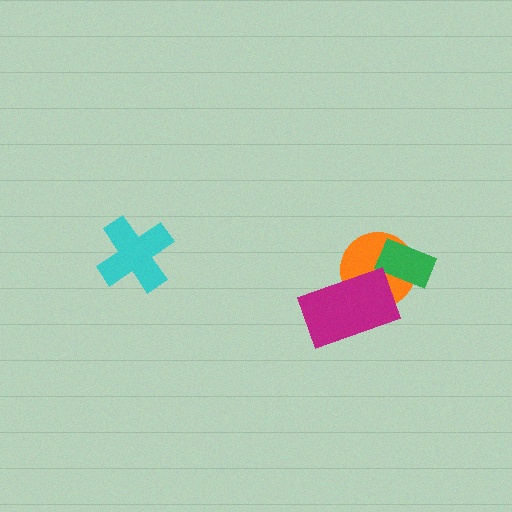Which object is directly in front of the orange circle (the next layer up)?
The green rectangle is directly in front of the orange circle.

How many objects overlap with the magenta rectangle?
1 object overlaps with the magenta rectangle.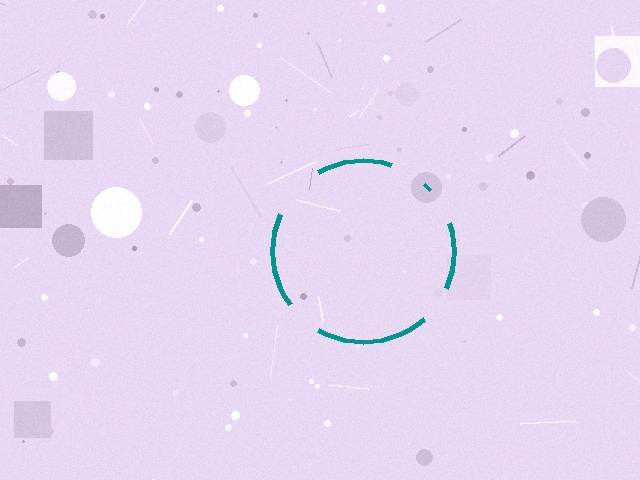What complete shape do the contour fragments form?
The contour fragments form a circle.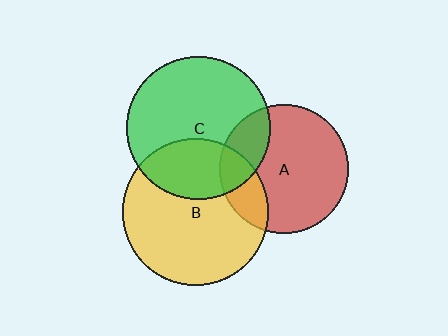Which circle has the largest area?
Circle B (yellow).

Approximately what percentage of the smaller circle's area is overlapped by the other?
Approximately 20%.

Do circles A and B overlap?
Yes.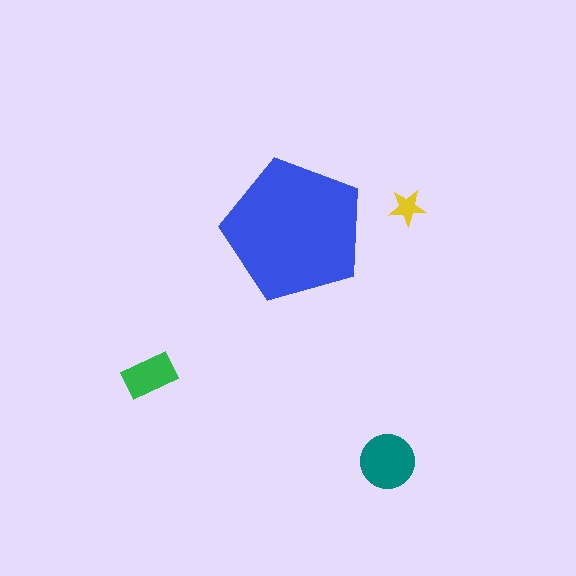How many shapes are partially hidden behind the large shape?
0 shapes are partially hidden.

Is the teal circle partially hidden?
No, the teal circle is fully visible.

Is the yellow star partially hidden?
No, the yellow star is fully visible.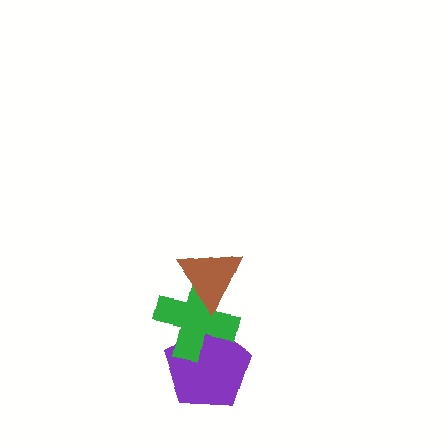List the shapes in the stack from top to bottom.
From top to bottom: the brown triangle, the green cross, the purple pentagon.